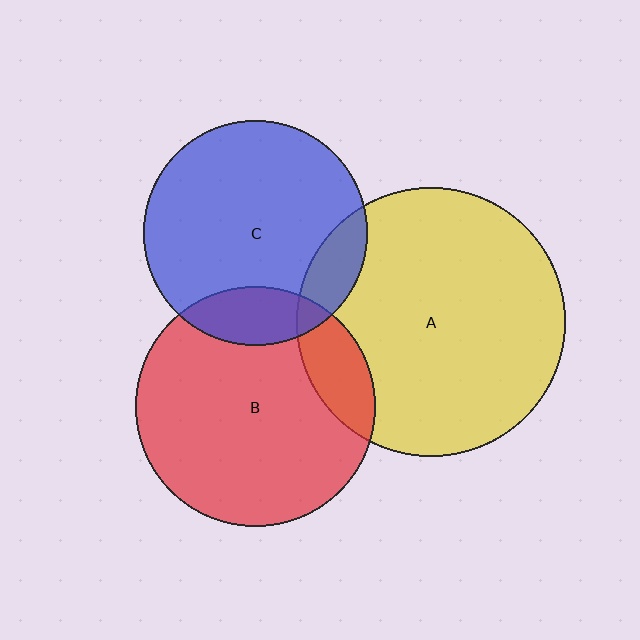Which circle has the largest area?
Circle A (yellow).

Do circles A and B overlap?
Yes.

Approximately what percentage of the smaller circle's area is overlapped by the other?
Approximately 15%.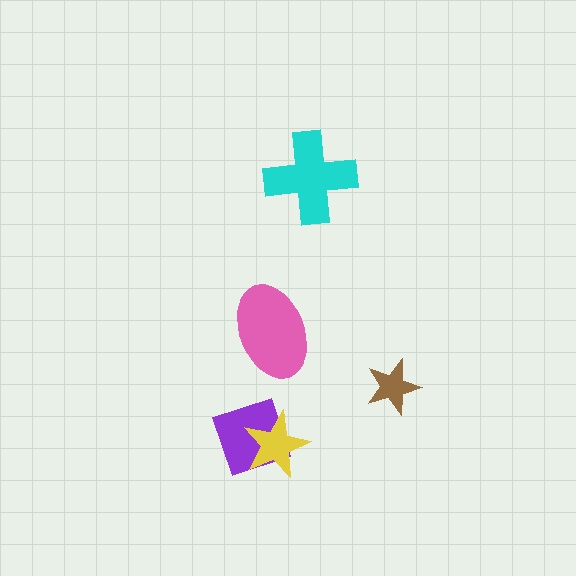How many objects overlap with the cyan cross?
0 objects overlap with the cyan cross.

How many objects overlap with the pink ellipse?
0 objects overlap with the pink ellipse.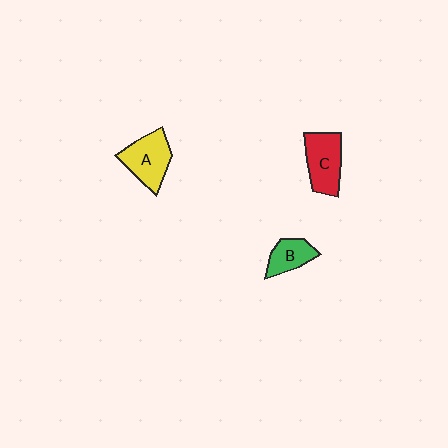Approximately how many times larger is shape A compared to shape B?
Approximately 1.5 times.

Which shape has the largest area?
Shape A (yellow).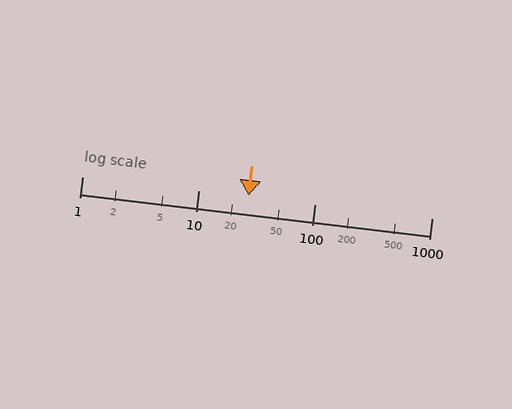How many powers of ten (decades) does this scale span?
The scale spans 3 decades, from 1 to 1000.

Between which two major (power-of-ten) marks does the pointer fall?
The pointer is between 10 and 100.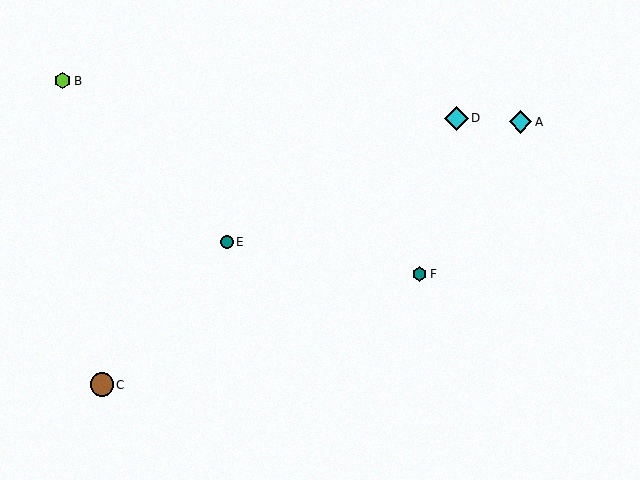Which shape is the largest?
The cyan diamond (labeled D) is the largest.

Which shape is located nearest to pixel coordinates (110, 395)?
The brown circle (labeled C) at (102, 385) is nearest to that location.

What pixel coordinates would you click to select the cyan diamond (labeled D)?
Click at (456, 118) to select the cyan diamond D.